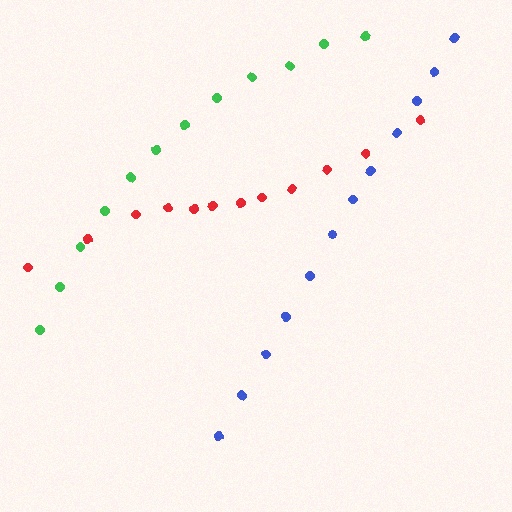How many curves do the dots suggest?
There are 3 distinct paths.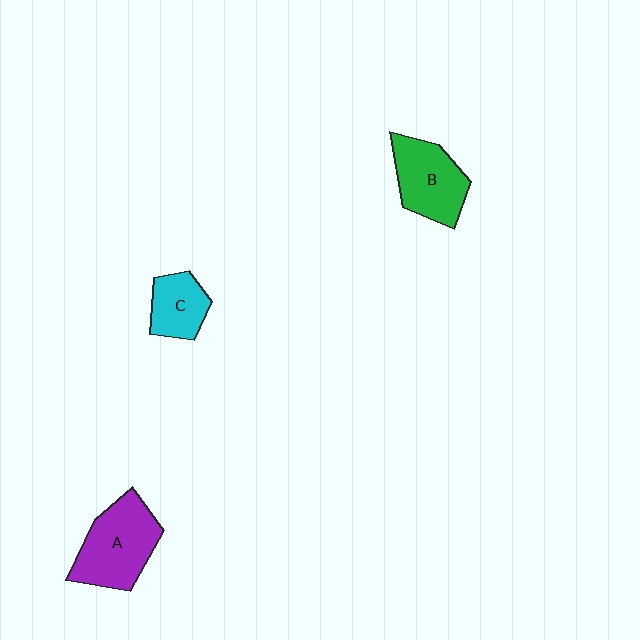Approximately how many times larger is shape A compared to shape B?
Approximately 1.2 times.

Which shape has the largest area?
Shape A (purple).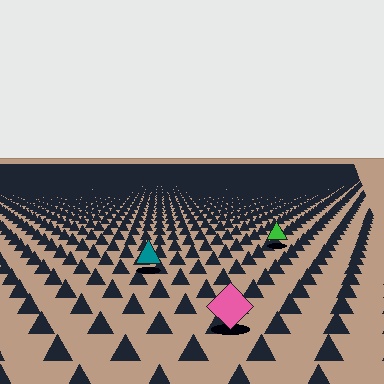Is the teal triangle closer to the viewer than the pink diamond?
No. The pink diamond is closer — you can tell from the texture gradient: the ground texture is coarser near it.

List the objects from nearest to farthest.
From nearest to farthest: the pink diamond, the teal triangle, the green triangle.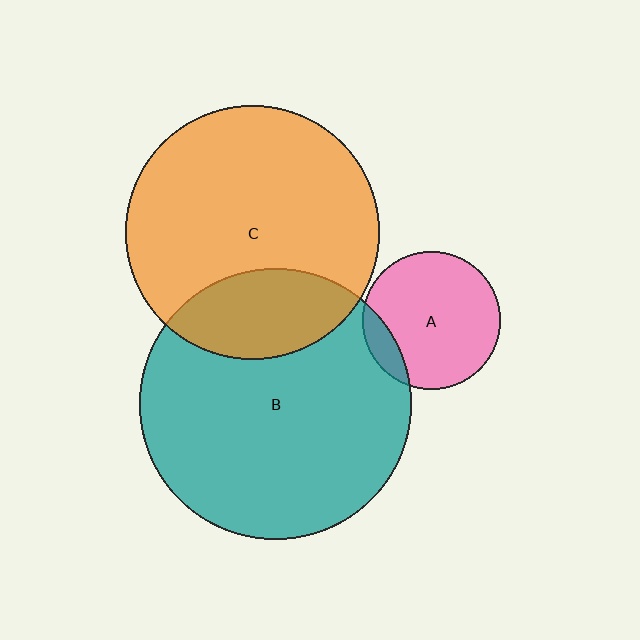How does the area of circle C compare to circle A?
Approximately 3.4 times.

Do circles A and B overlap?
Yes.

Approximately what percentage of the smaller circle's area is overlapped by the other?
Approximately 10%.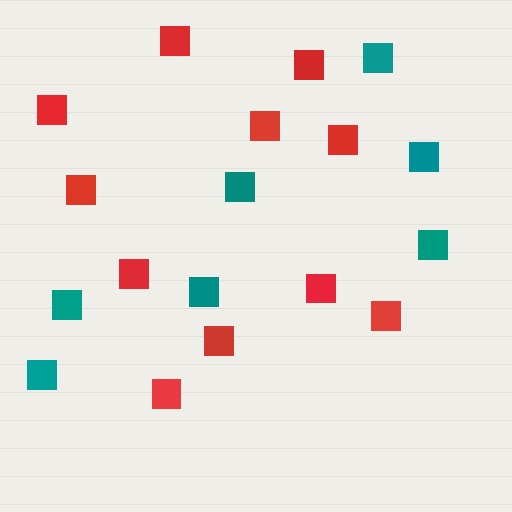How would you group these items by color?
There are 2 groups: one group of red squares (11) and one group of teal squares (7).